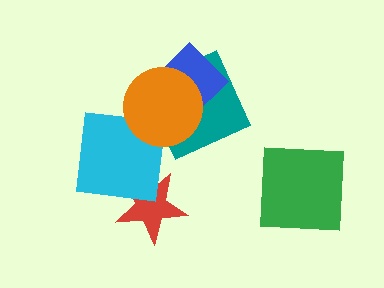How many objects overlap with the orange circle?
3 objects overlap with the orange circle.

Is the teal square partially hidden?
Yes, it is partially covered by another shape.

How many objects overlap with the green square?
0 objects overlap with the green square.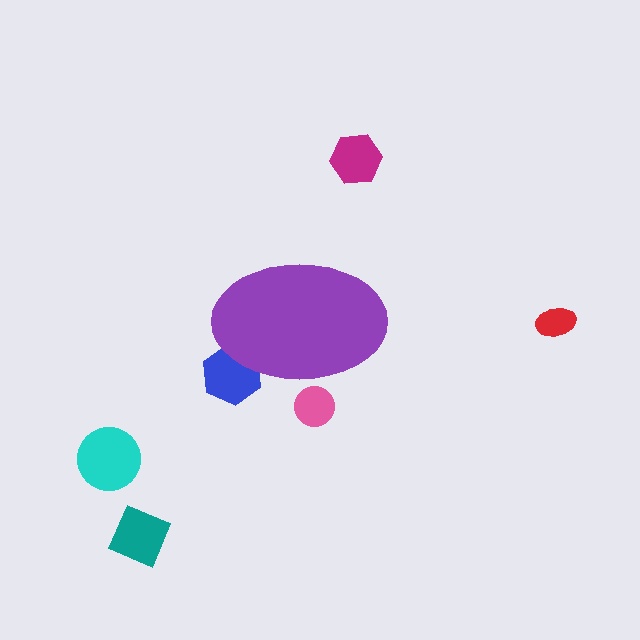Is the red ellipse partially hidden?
No, the red ellipse is fully visible.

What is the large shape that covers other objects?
A purple ellipse.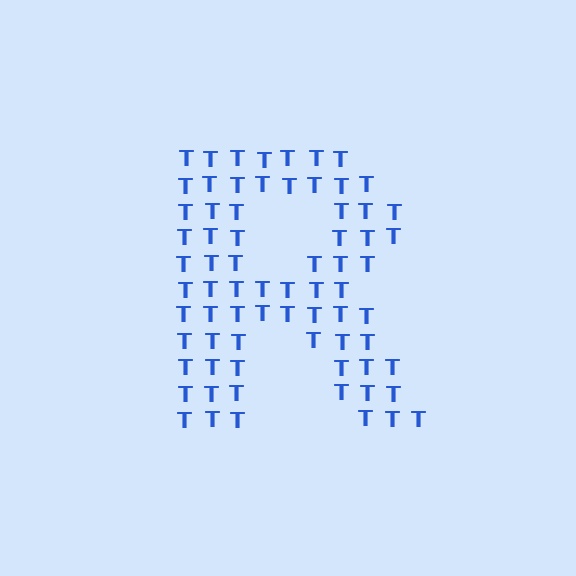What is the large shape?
The large shape is the letter R.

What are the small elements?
The small elements are letter T's.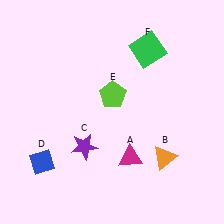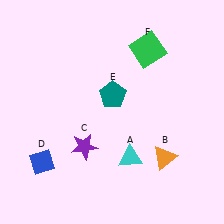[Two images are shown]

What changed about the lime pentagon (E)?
In Image 1, E is lime. In Image 2, it changed to teal.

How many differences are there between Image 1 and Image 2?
There are 2 differences between the two images.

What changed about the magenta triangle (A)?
In Image 1, A is magenta. In Image 2, it changed to cyan.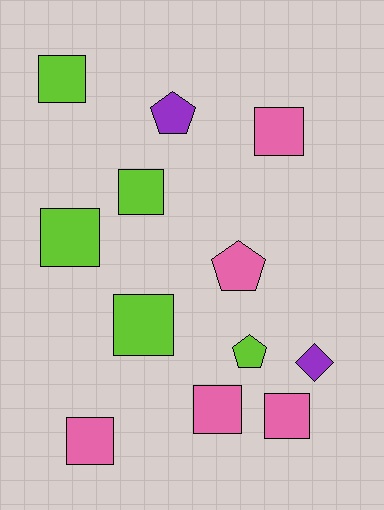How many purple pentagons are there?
There is 1 purple pentagon.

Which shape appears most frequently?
Square, with 8 objects.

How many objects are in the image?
There are 12 objects.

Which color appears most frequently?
Pink, with 5 objects.